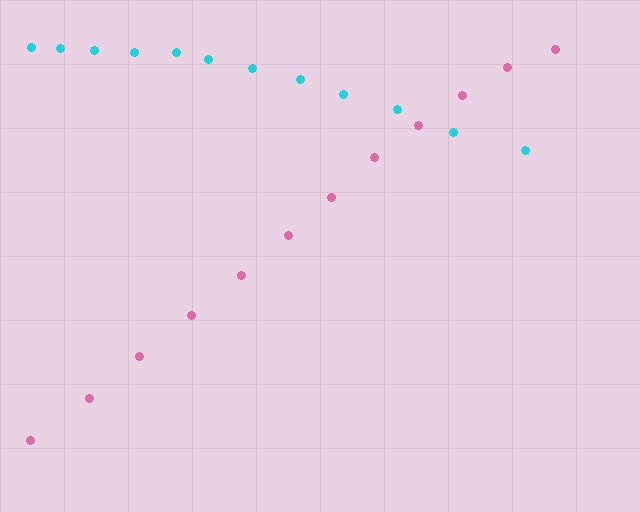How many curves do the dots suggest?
There are 2 distinct paths.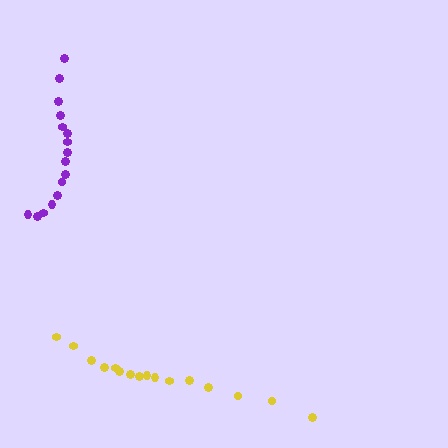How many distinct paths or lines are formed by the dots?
There are 2 distinct paths.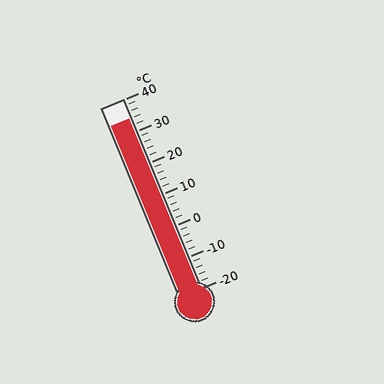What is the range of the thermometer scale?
The thermometer scale ranges from -20°C to 40°C.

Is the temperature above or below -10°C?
The temperature is above -10°C.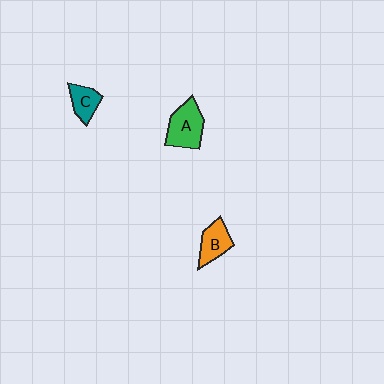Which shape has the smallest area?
Shape C (teal).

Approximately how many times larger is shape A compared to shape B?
Approximately 1.4 times.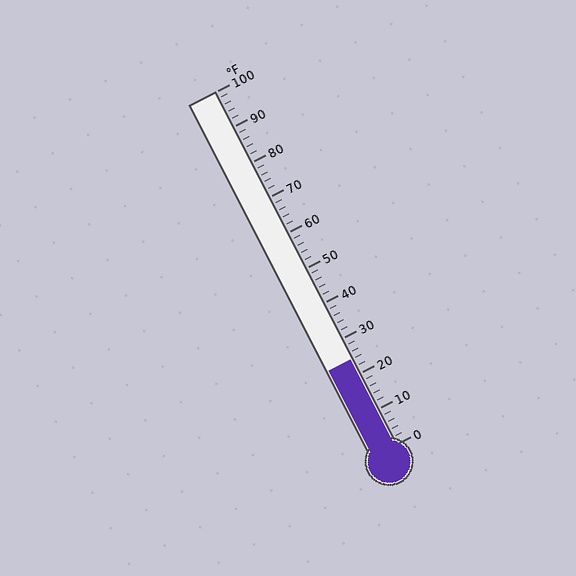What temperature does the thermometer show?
The thermometer shows approximately 24°F.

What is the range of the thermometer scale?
The thermometer scale ranges from 0°F to 100°F.